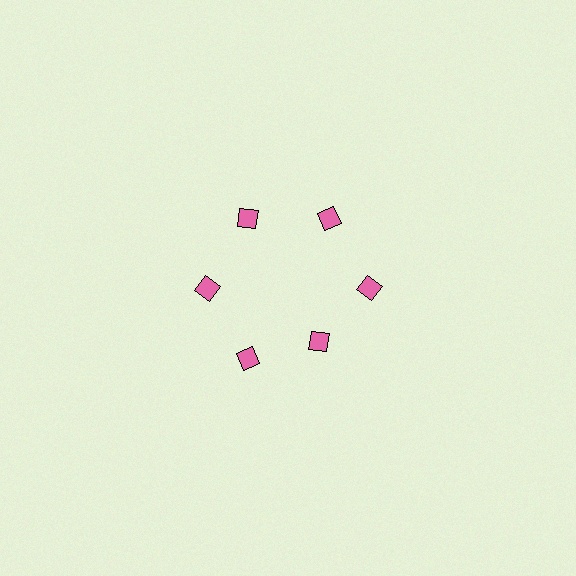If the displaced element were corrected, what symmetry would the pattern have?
It would have 6-fold rotational symmetry — the pattern would map onto itself every 60 degrees.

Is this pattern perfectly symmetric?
No. The 6 pink squares are arranged in a ring, but one element near the 5 o'clock position is pulled inward toward the center, breaking the 6-fold rotational symmetry.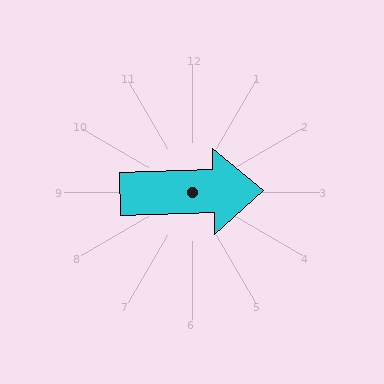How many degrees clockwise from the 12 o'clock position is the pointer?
Approximately 89 degrees.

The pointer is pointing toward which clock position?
Roughly 3 o'clock.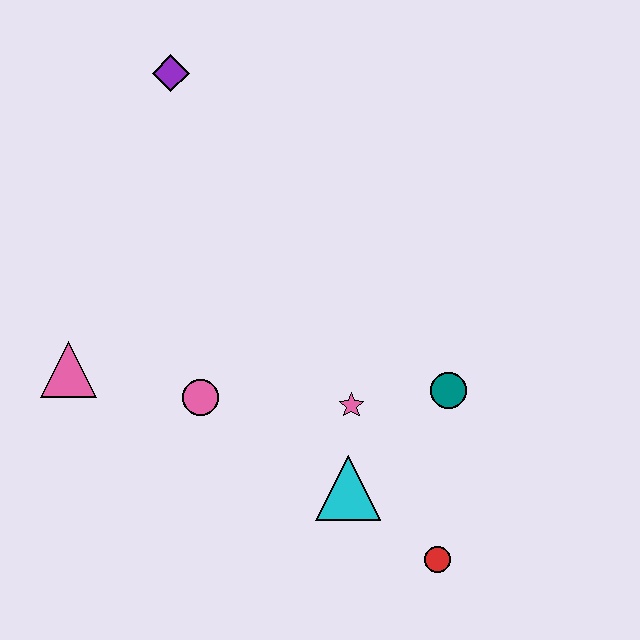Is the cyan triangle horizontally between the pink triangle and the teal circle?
Yes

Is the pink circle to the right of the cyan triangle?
No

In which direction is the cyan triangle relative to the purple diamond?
The cyan triangle is below the purple diamond.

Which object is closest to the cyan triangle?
The pink star is closest to the cyan triangle.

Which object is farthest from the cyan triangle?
The purple diamond is farthest from the cyan triangle.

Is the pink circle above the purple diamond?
No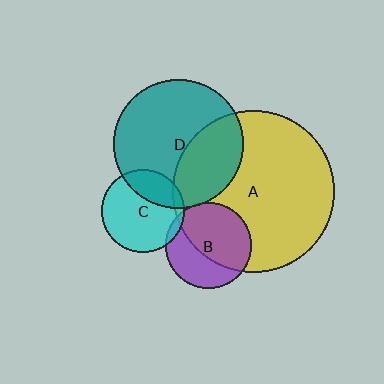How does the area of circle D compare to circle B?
Approximately 2.3 times.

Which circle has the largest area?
Circle A (yellow).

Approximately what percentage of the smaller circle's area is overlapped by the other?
Approximately 60%.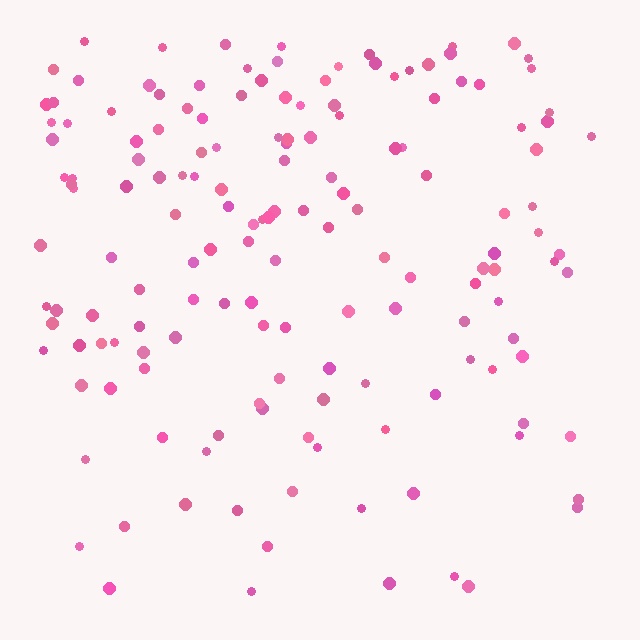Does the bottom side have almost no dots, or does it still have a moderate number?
Still a moderate number, just noticeably fewer than the top.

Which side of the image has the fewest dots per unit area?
The bottom.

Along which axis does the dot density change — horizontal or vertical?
Vertical.